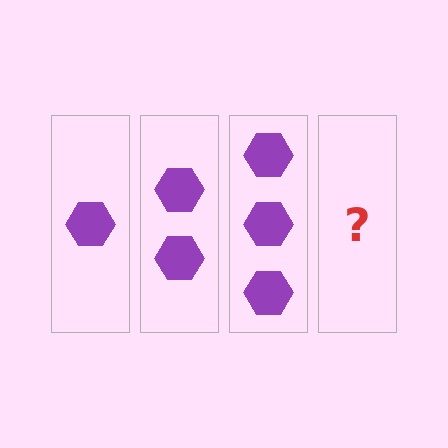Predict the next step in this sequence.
The next step is 4 hexagons.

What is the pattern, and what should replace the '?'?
The pattern is that each step adds one more hexagon. The '?' should be 4 hexagons.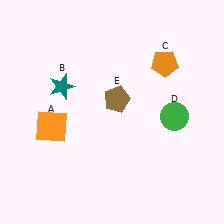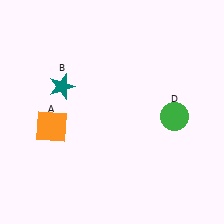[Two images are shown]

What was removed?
The brown pentagon (E), the orange pentagon (C) were removed in Image 2.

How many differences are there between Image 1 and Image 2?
There are 2 differences between the two images.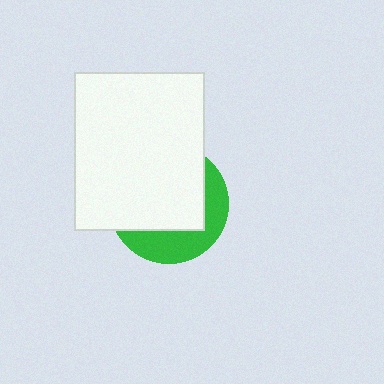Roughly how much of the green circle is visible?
A small part of it is visible (roughly 34%).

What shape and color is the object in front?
The object in front is a white rectangle.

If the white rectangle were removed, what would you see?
You would see the complete green circle.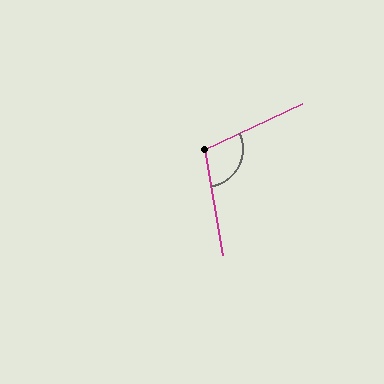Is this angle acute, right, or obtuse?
It is obtuse.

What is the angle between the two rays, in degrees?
Approximately 106 degrees.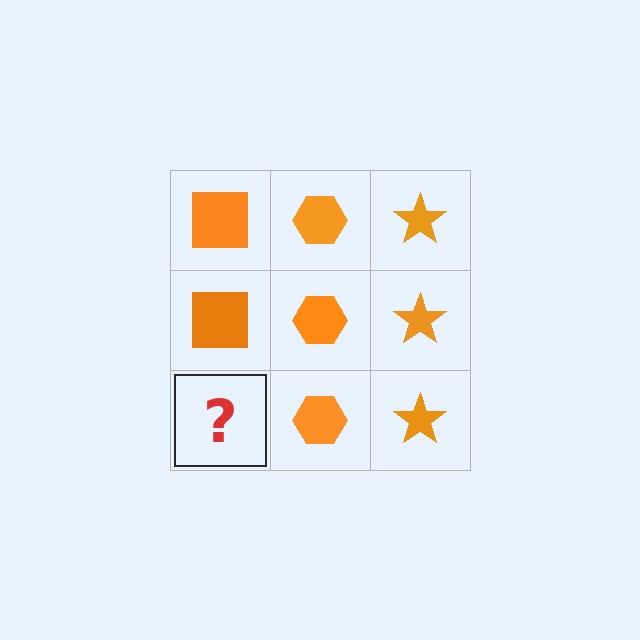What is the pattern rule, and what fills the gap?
The rule is that each column has a consistent shape. The gap should be filled with an orange square.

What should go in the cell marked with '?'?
The missing cell should contain an orange square.